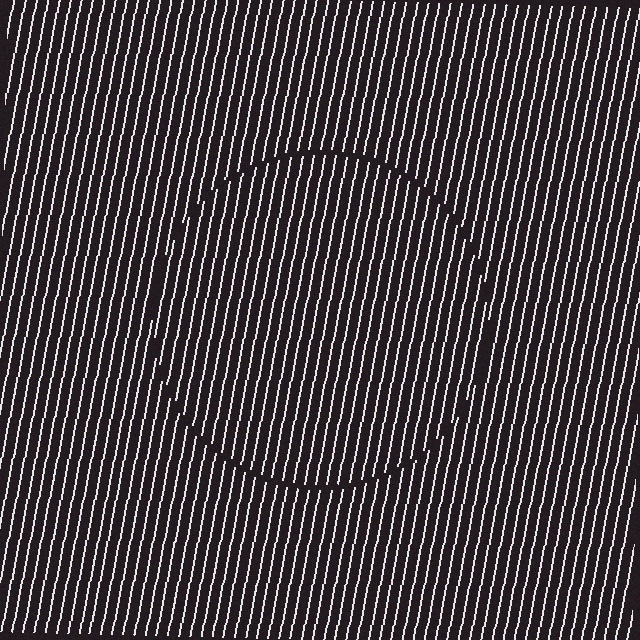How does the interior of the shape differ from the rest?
The interior of the shape contains the same grating, shifted by half a period — the contour is defined by the phase discontinuity where line-ends from the inner and outer gratings abut.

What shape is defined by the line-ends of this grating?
An illusory circle. The interior of the shape contains the same grating, shifted by half a period — the contour is defined by the phase discontinuity where line-ends from the inner and outer gratings abut.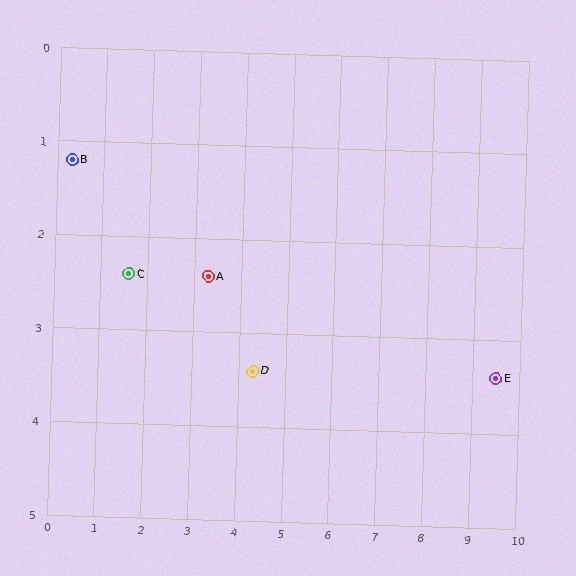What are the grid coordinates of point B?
Point B is at approximately (0.3, 1.2).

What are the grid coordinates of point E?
Point E is at approximately (9.5, 3.4).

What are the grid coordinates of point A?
Point A is at approximately (3.3, 2.4).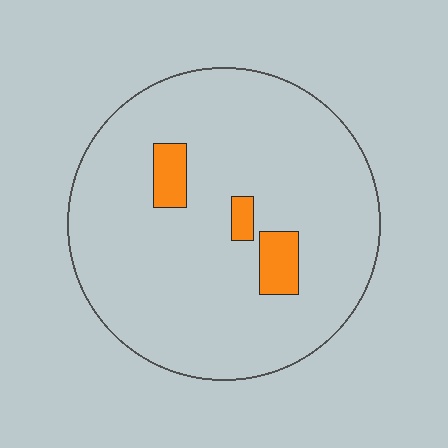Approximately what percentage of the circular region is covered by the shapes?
Approximately 10%.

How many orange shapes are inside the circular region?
3.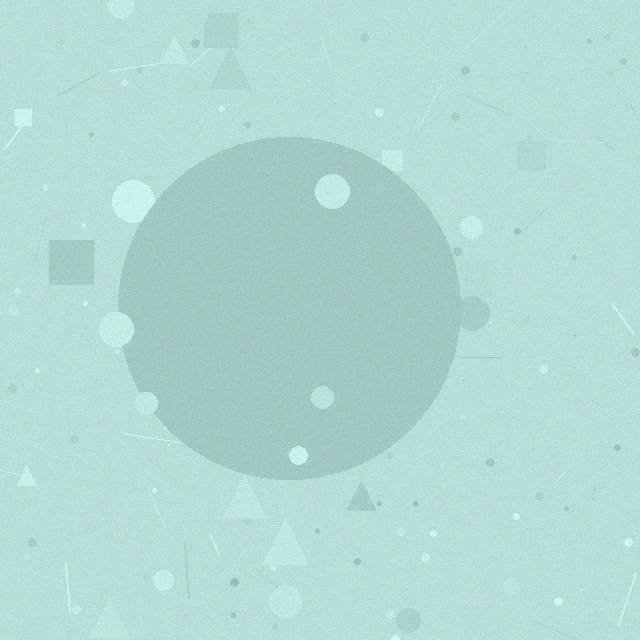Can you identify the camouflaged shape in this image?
The camouflaged shape is a circle.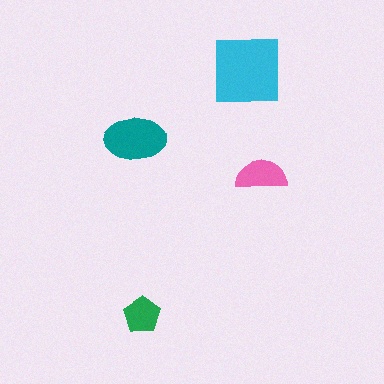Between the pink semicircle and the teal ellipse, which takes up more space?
The teal ellipse.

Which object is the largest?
The cyan square.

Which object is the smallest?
The green pentagon.